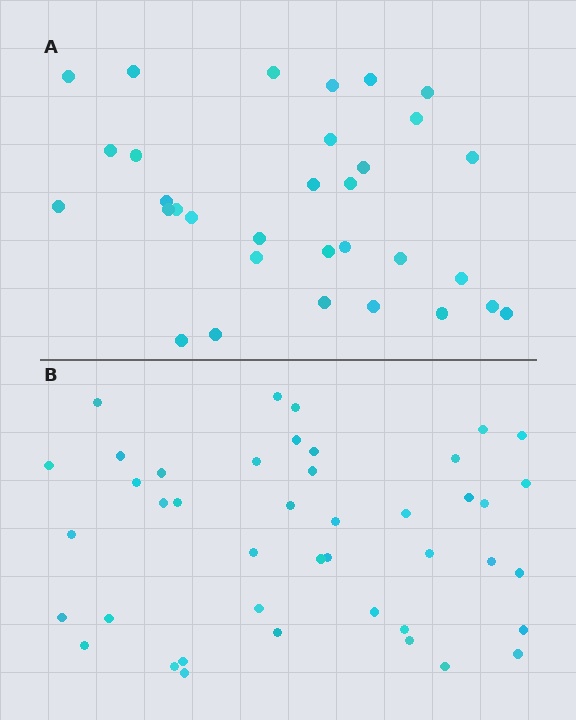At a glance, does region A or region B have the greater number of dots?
Region B (the bottom region) has more dots.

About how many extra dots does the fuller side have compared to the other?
Region B has roughly 12 or so more dots than region A.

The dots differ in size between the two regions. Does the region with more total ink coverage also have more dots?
No. Region A has more total ink coverage because its dots are larger, but region B actually contains more individual dots. Total area can be misleading — the number of items is what matters here.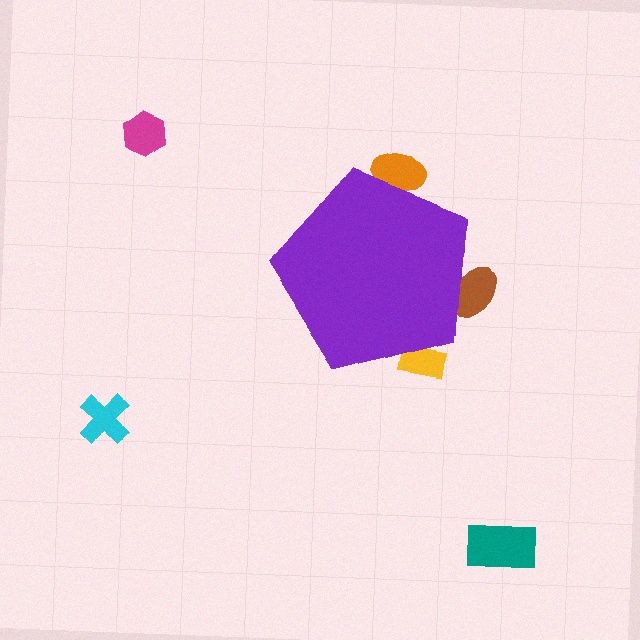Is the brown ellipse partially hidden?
Yes, the brown ellipse is partially hidden behind the purple pentagon.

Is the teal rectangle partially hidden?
No, the teal rectangle is fully visible.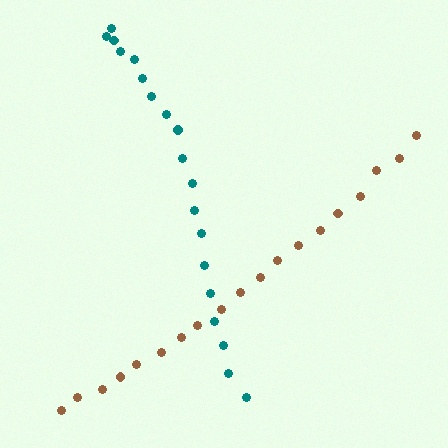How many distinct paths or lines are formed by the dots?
There are 2 distinct paths.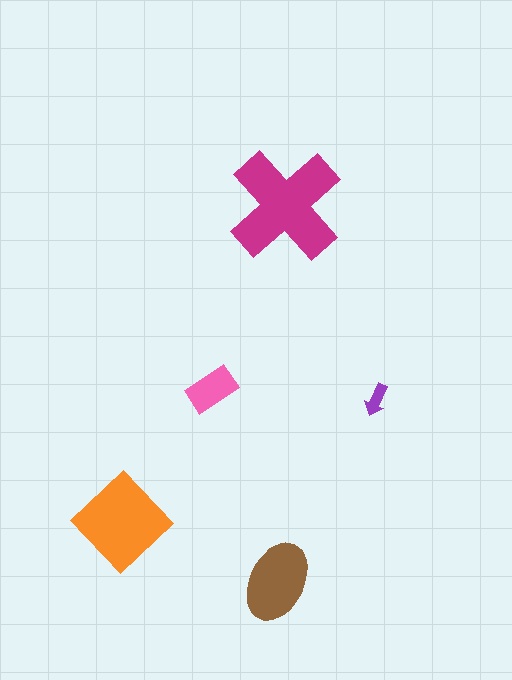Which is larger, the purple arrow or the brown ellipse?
The brown ellipse.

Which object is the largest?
The magenta cross.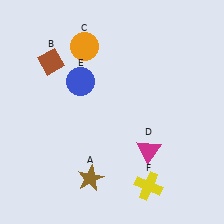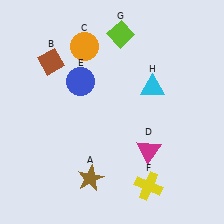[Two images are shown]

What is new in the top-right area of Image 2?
A cyan triangle (H) was added in the top-right area of Image 2.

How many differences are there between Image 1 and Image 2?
There are 2 differences between the two images.